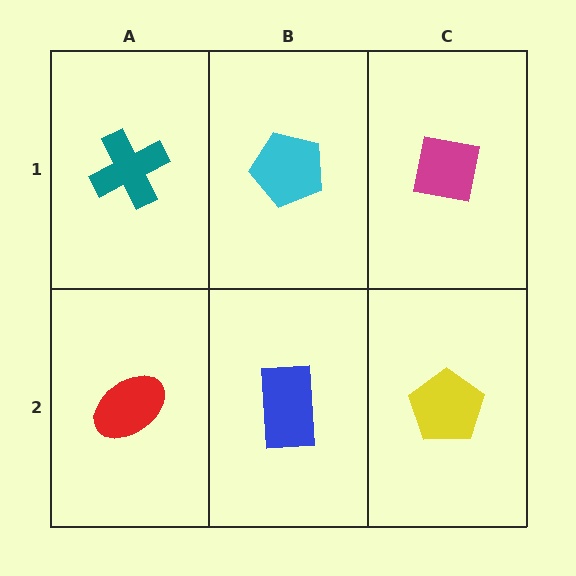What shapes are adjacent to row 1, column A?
A red ellipse (row 2, column A), a cyan pentagon (row 1, column B).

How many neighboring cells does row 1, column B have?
3.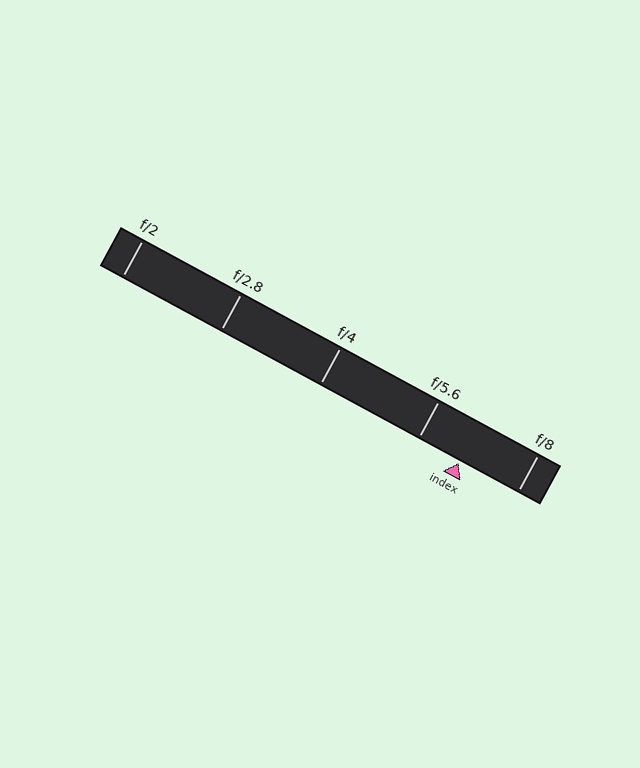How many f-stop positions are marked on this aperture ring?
There are 5 f-stop positions marked.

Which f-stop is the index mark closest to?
The index mark is closest to f/5.6.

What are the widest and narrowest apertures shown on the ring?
The widest aperture shown is f/2 and the narrowest is f/8.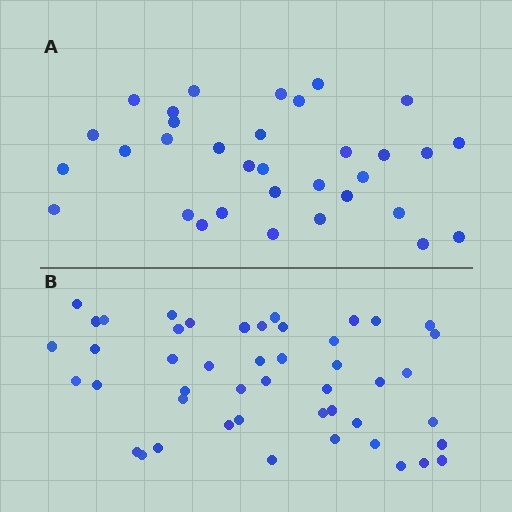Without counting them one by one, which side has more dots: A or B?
Region B (the bottom region) has more dots.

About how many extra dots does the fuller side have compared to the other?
Region B has approximately 15 more dots than region A.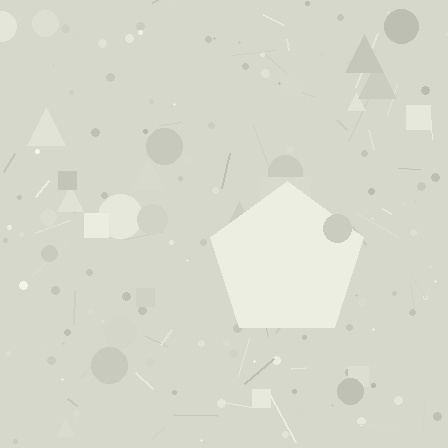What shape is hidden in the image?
A pentagon is hidden in the image.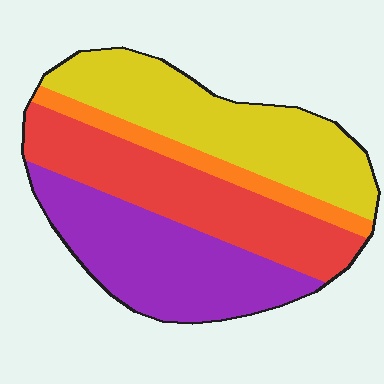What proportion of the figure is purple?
Purple takes up between a sixth and a third of the figure.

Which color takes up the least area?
Orange, at roughly 10%.